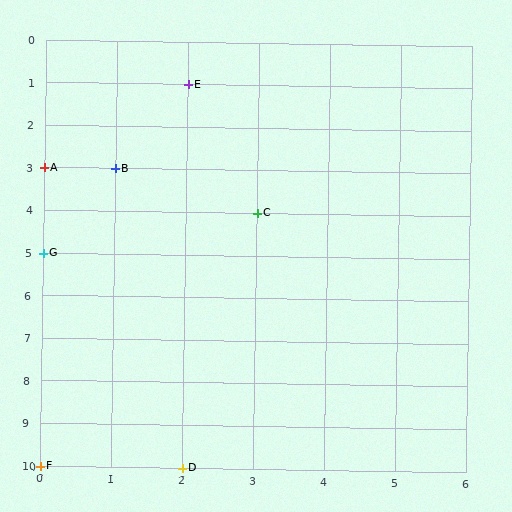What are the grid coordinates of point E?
Point E is at grid coordinates (2, 1).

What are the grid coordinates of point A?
Point A is at grid coordinates (0, 3).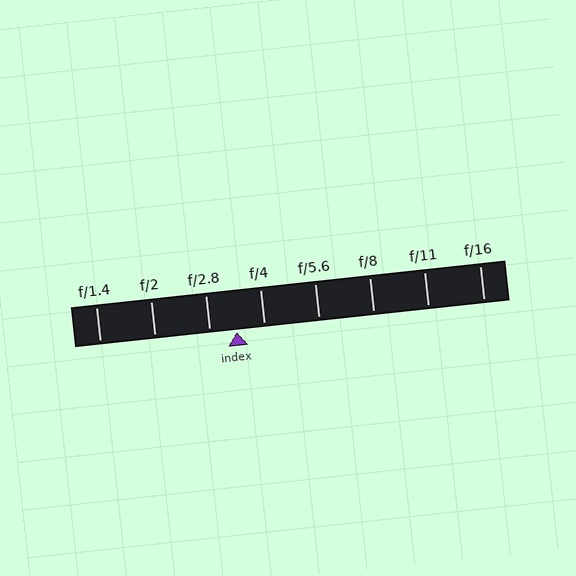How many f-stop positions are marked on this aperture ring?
There are 8 f-stop positions marked.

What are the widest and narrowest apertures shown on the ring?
The widest aperture shown is f/1.4 and the narrowest is f/16.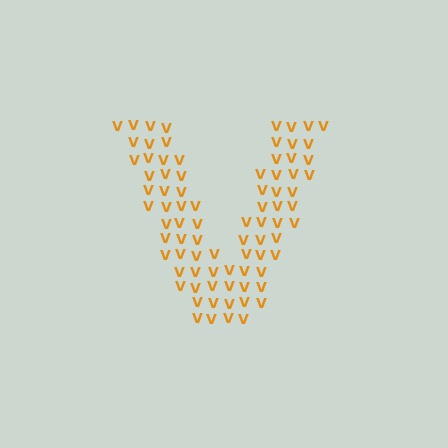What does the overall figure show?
The overall figure shows the letter V.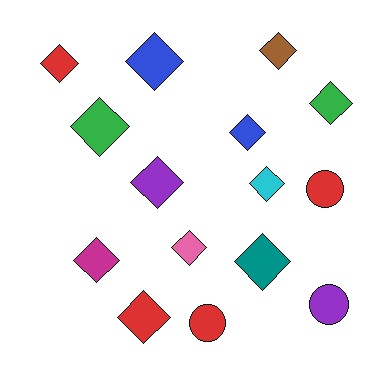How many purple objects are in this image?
There are 2 purple objects.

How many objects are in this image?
There are 15 objects.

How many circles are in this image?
There are 3 circles.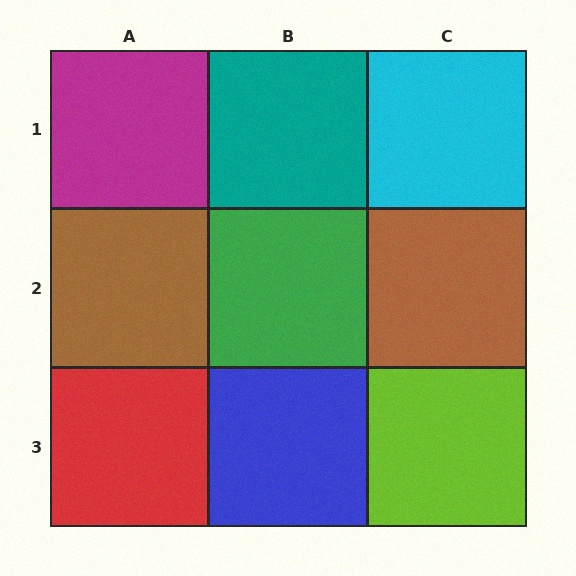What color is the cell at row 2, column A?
Brown.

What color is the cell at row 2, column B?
Green.